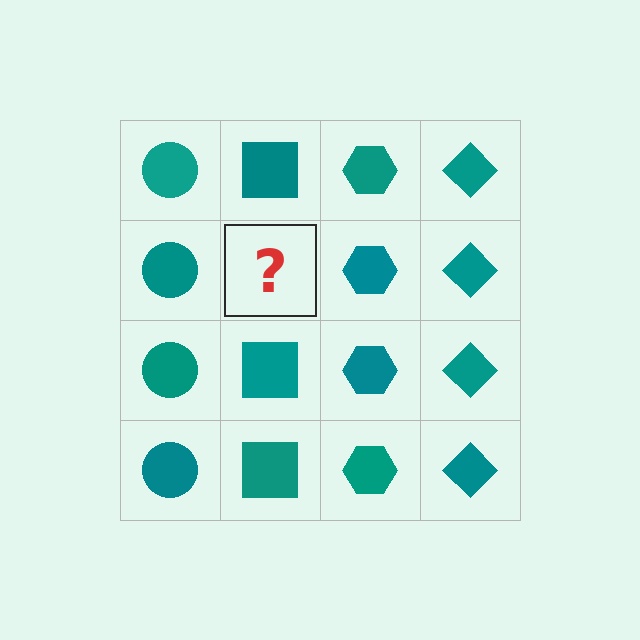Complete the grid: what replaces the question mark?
The question mark should be replaced with a teal square.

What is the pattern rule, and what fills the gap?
The rule is that each column has a consistent shape. The gap should be filled with a teal square.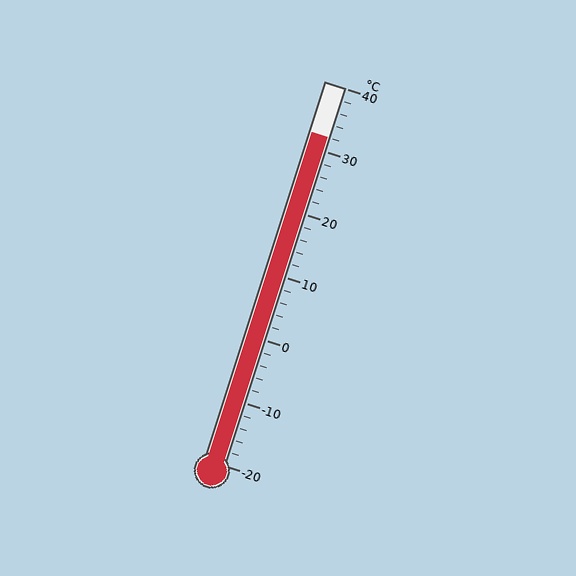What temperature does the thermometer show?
The thermometer shows approximately 32°C.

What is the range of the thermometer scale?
The thermometer scale ranges from -20°C to 40°C.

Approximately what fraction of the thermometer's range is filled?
The thermometer is filled to approximately 85% of its range.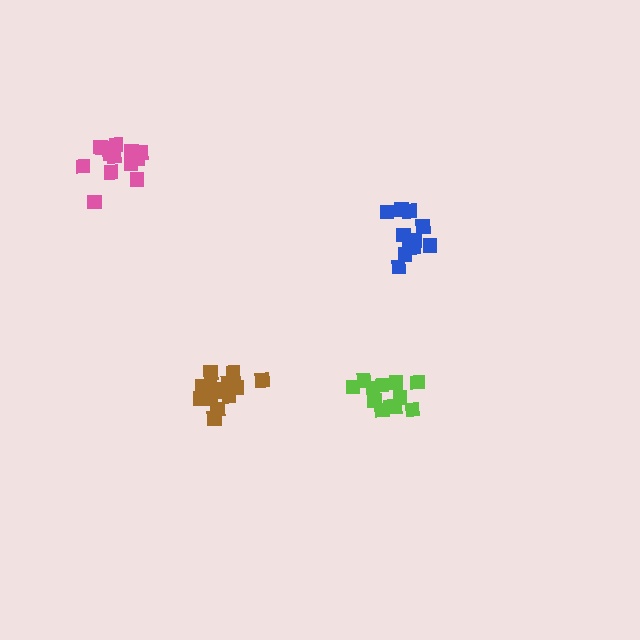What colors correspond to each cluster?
The clusters are colored: lime, blue, brown, pink.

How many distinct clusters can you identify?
There are 4 distinct clusters.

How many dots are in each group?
Group 1: 12 dots, Group 2: 12 dots, Group 3: 15 dots, Group 4: 14 dots (53 total).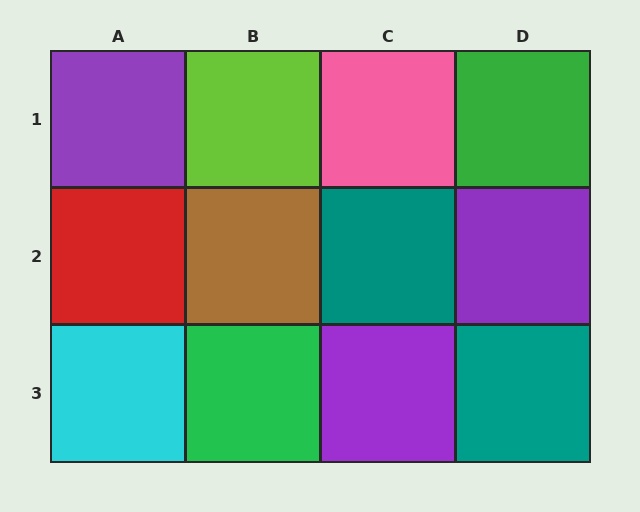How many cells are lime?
1 cell is lime.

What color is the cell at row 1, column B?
Lime.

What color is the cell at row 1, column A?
Purple.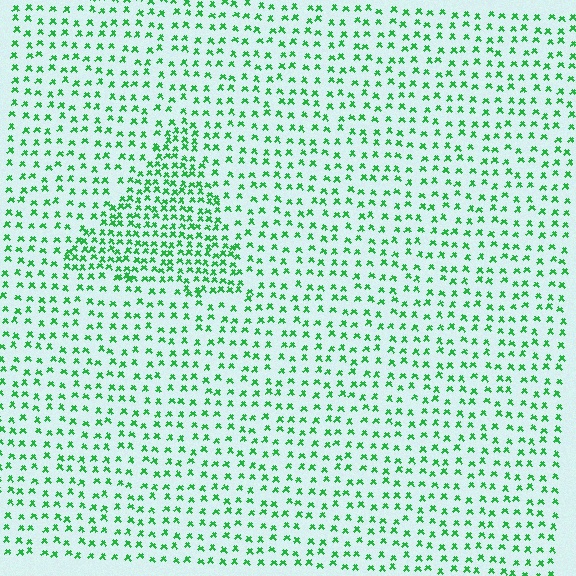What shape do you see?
I see a triangle.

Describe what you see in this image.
The image contains small green elements arranged at two different densities. A triangle-shaped region is visible where the elements are more densely packed than the surrounding area.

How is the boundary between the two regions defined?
The boundary is defined by a change in element density (approximately 1.9x ratio). All elements are the same color, size, and shape.